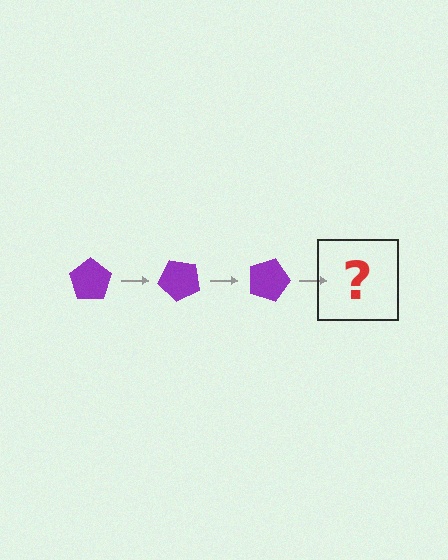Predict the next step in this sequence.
The next step is a purple pentagon rotated 135 degrees.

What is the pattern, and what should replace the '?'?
The pattern is that the pentagon rotates 45 degrees each step. The '?' should be a purple pentagon rotated 135 degrees.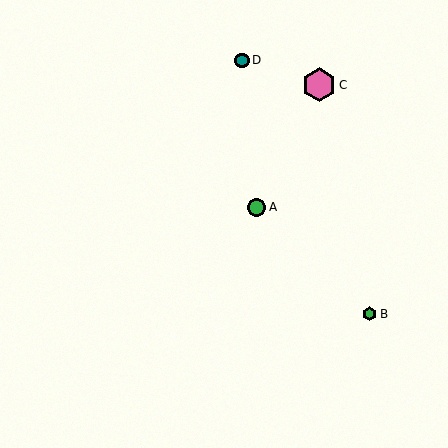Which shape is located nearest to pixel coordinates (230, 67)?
The teal circle (labeled D) at (242, 60) is nearest to that location.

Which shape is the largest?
The pink hexagon (labeled C) is the largest.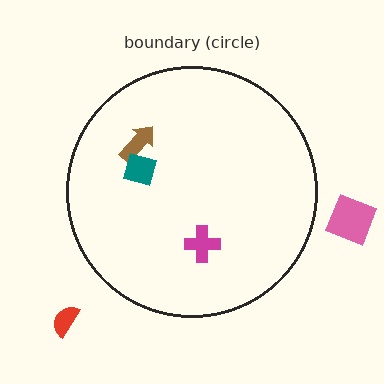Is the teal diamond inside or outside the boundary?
Inside.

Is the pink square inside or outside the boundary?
Outside.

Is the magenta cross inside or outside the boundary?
Inside.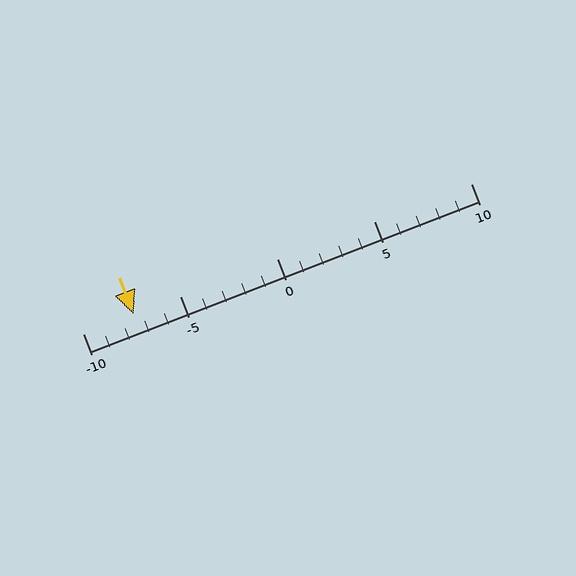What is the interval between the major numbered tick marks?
The major tick marks are spaced 5 units apart.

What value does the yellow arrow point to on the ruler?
The yellow arrow points to approximately -7.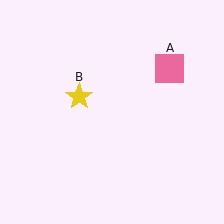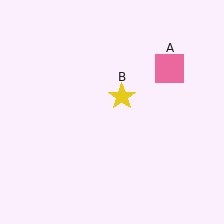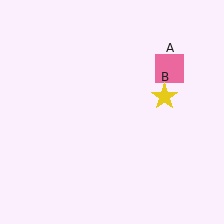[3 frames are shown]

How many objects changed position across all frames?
1 object changed position: yellow star (object B).